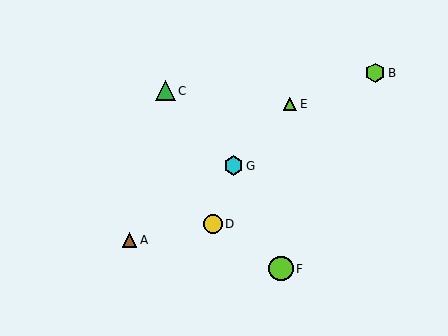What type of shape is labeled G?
Shape G is a cyan hexagon.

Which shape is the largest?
The lime circle (labeled F) is the largest.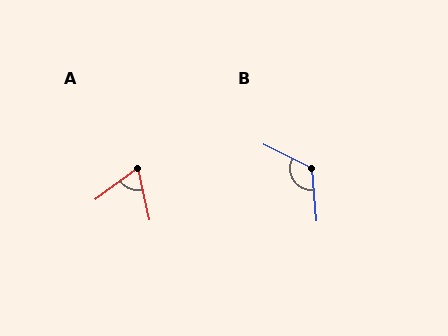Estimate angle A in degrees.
Approximately 66 degrees.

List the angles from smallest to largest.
A (66°), B (121°).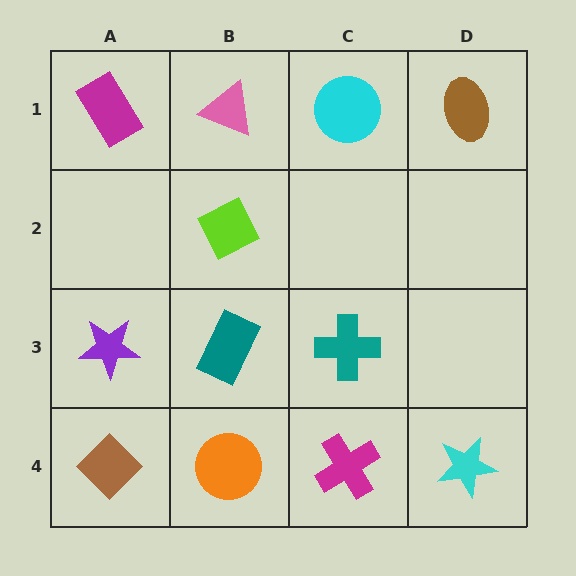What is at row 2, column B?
A lime diamond.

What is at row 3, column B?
A teal rectangle.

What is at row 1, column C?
A cyan circle.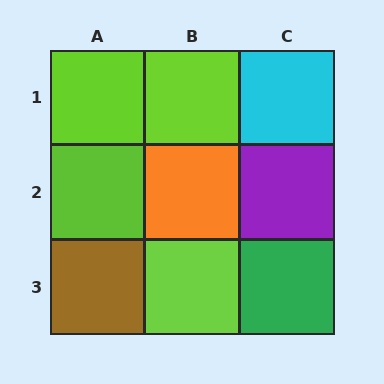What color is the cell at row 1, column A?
Lime.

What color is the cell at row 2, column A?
Lime.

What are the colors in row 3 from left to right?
Brown, lime, green.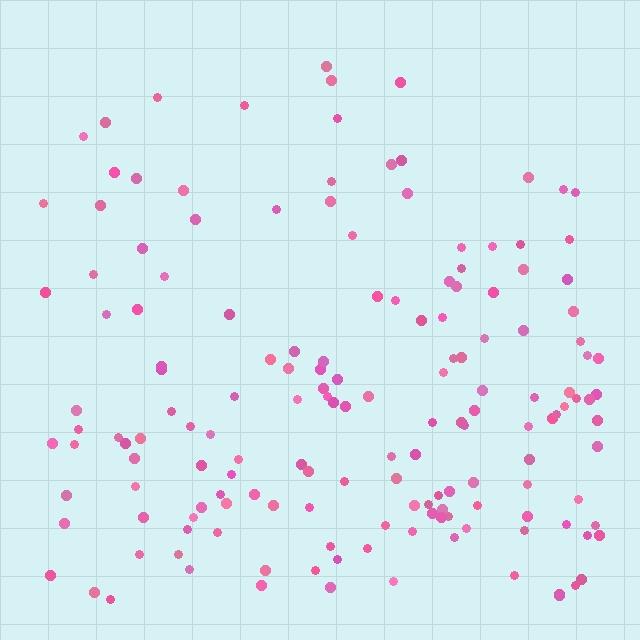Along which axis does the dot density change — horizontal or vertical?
Vertical.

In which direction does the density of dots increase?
From top to bottom, with the bottom side densest.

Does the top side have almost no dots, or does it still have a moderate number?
Still a moderate number, just noticeably fewer than the bottom.